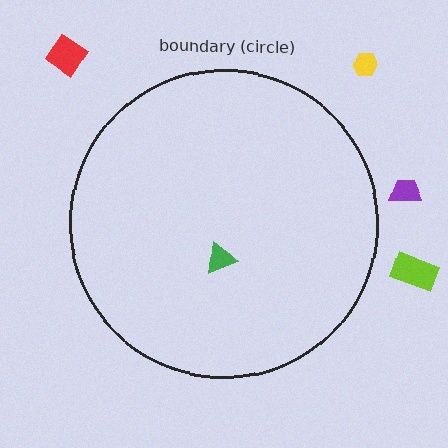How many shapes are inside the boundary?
1 inside, 4 outside.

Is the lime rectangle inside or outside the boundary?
Outside.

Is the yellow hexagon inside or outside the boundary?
Outside.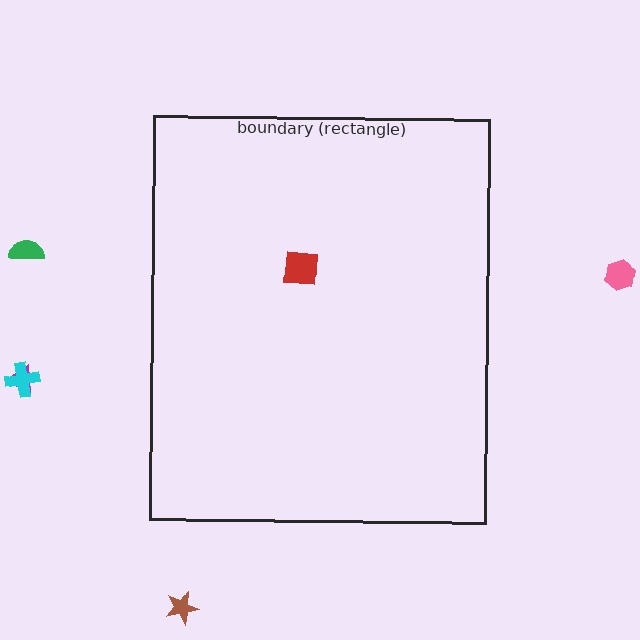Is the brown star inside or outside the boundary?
Outside.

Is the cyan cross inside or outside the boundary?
Outside.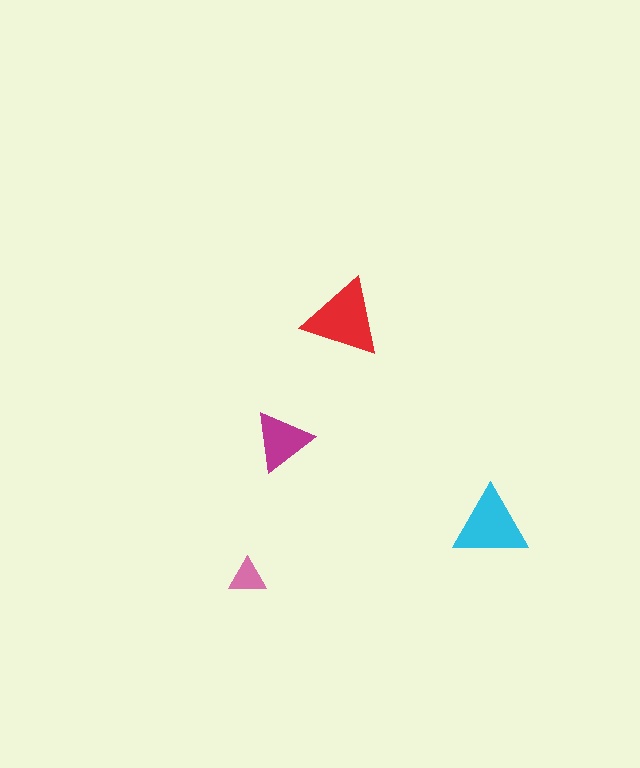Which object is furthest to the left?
The pink triangle is leftmost.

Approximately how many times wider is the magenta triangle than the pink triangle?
About 1.5 times wider.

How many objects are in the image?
There are 4 objects in the image.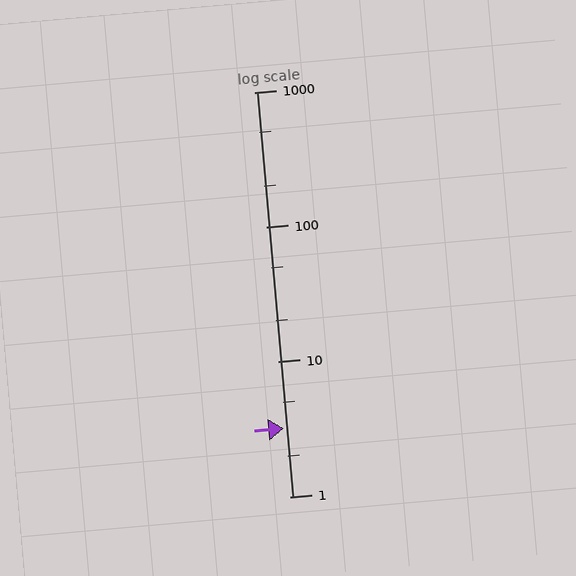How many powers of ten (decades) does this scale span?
The scale spans 3 decades, from 1 to 1000.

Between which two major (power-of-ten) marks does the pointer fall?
The pointer is between 1 and 10.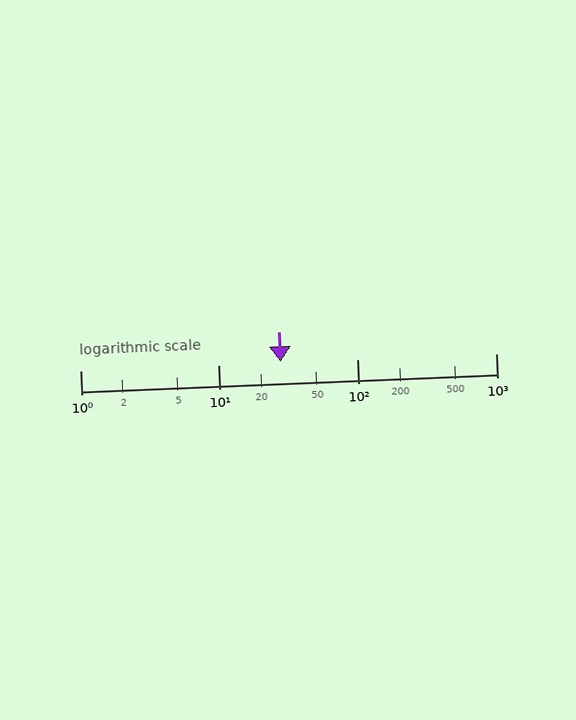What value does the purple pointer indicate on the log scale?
The pointer indicates approximately 28.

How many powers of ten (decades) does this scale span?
The scale spans 3 decades, from 1 to 1000.